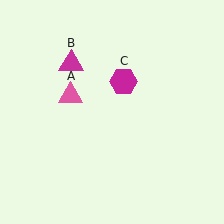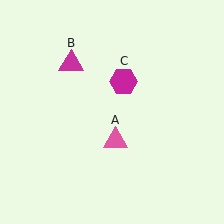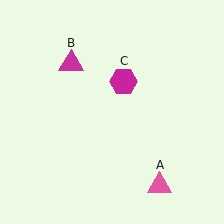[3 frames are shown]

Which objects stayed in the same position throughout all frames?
Magenta triangle (object B) and magenta hexagon (object C) remained stationary.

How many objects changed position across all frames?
1 object changed position: pink triangle (object A).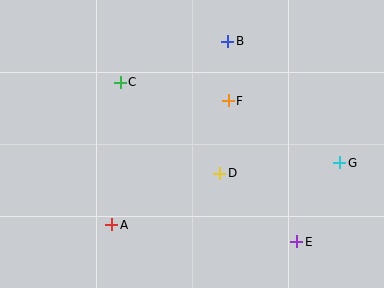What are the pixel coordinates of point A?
Point A is at (112, 225).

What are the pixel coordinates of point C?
Point C is at (120, 82).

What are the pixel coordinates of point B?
Point B is at (228, 41).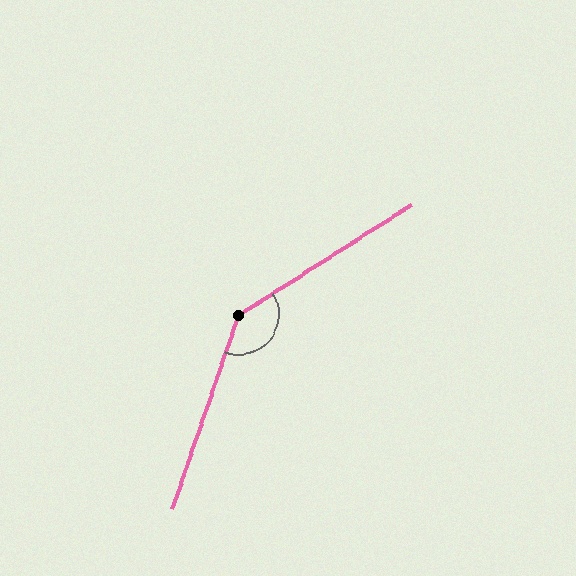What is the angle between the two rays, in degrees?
Approximately 141 degrees.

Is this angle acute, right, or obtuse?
It is obtuse.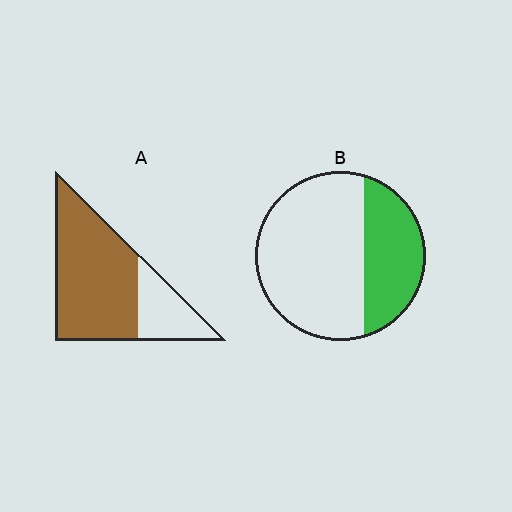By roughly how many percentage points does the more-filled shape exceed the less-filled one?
By roughly 40 percentage points (A over B).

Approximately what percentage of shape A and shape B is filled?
A is approximately 75% and B is approximately 35%.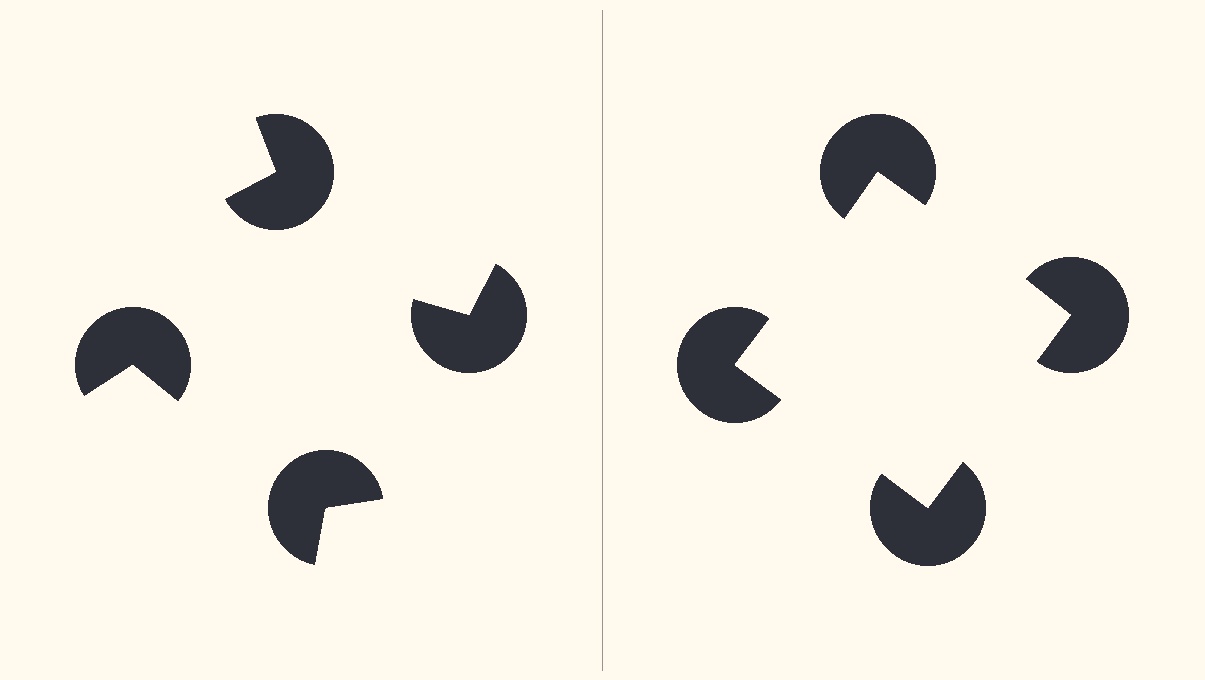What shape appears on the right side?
An illusory square.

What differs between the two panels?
The pac-man discs are positioned identically on both sides; only the wedge orientations differ. On the right they align to a square; on the left they are misaligned.